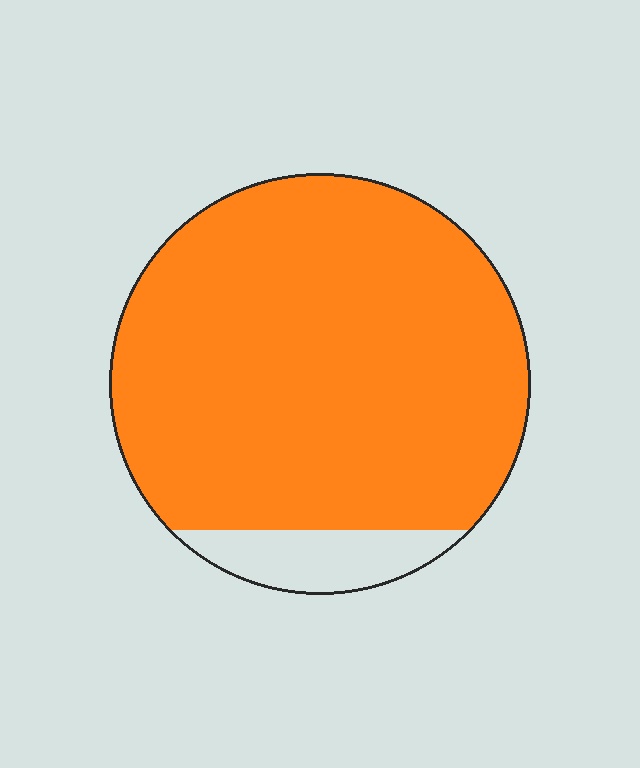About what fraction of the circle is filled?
About nine tenths (9/10).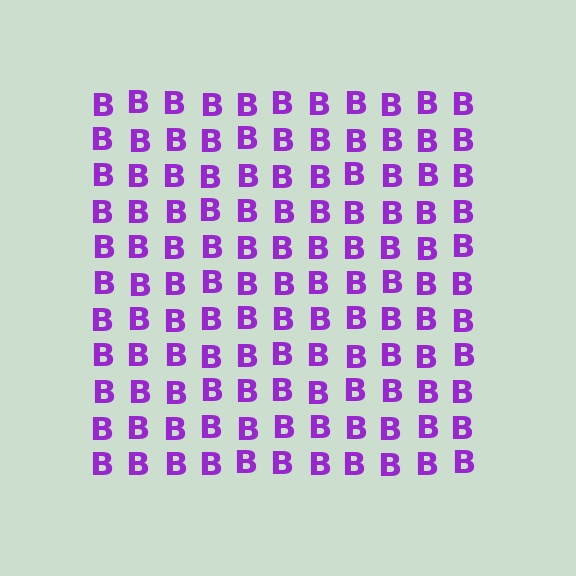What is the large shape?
The large shape is a square.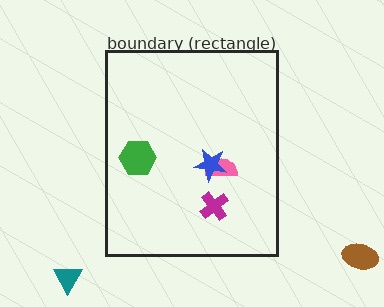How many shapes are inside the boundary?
4 inside, 2 outside.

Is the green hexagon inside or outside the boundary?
Inside.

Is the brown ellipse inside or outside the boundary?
Outside.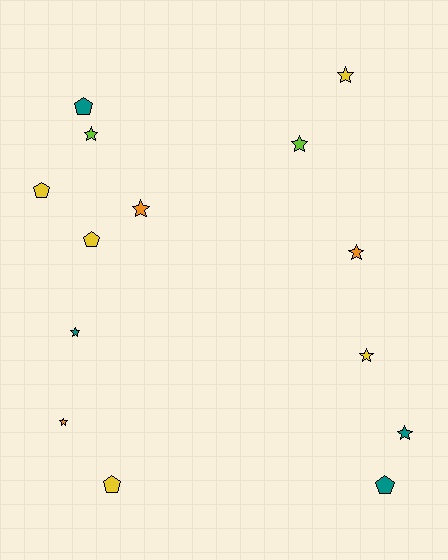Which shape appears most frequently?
Star, with 9 objects.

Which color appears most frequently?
Yellow, with 5 objects.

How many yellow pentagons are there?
There are 3 yellow pentagons.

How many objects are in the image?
There are 14 objects.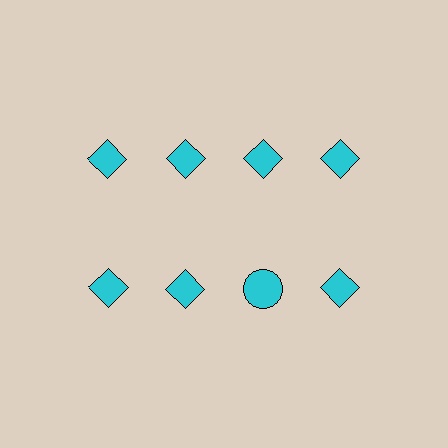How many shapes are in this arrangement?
There are 8 shapes arranged in a grid pattern.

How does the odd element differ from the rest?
It has a different shape: circle instead of diamond.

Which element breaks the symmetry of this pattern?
The cyan circle in the second row, center column breaks the symmetry. All other shapes are cyan diamonds.